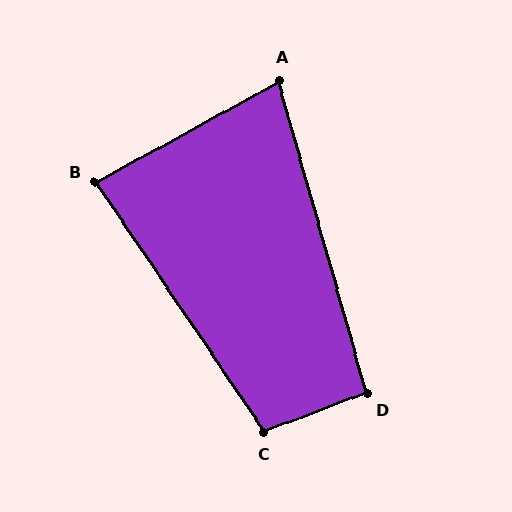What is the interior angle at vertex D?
Approximately 95 degrees (approximately right).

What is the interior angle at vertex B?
Approximately 85 degrees (approximately right).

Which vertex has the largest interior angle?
C, at approximately 103 degrees.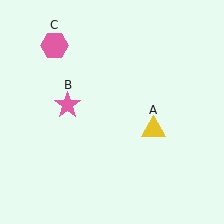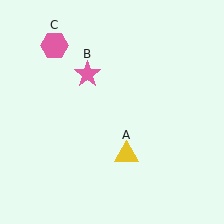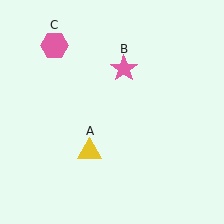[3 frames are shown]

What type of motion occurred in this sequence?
The yellow triangle (object A), pink star (object B) rotated clockwise around the center of the scene.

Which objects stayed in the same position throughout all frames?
Pink hexagon (object C) remained stationary.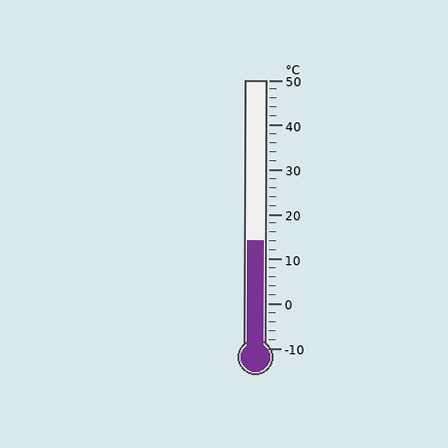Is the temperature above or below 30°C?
The temperature is below 30°C.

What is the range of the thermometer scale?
The thermometer scale ranges from -10°C to 50°C.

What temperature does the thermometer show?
The thermometer shows approximately 14°C.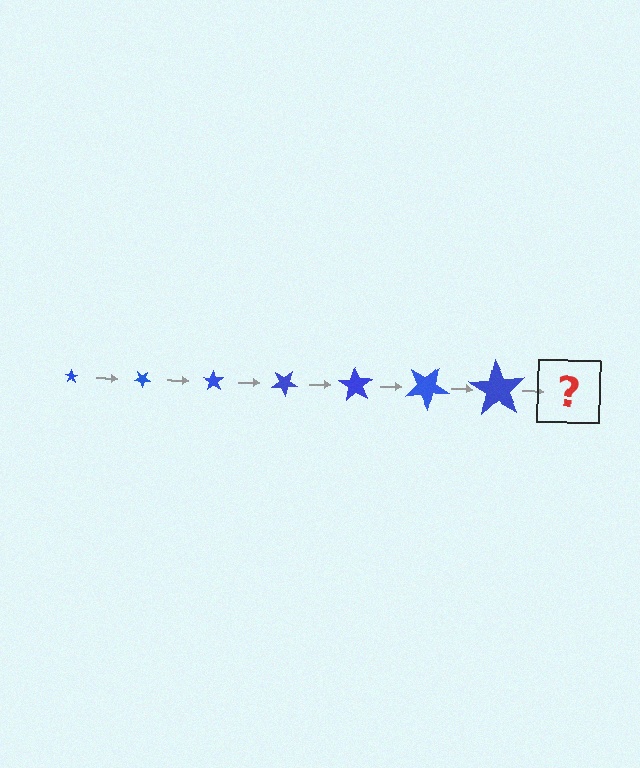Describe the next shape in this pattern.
It should be a star, larger than the previous one and rotated 245 degrees from the start.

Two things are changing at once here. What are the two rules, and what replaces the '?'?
The two rules are that the star grows larger each step and it rotates 35 degrees each step. The '?' should be a star, larger than the previous one and rotated 245 degrees from the start.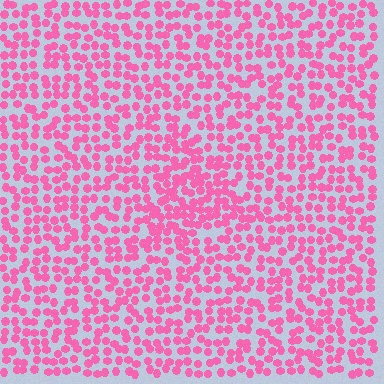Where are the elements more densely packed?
The elements are more densely packed inside the triangle boundary.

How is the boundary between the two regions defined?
The boundary is defined by a change in element density (approximately 1.6x ratio). All elements are the same color, size, and shape.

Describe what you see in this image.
The image contains small pink elements arranged at two different densities. A triangle-shaped region is visible where the elements are more densely packed than the surrounding area.